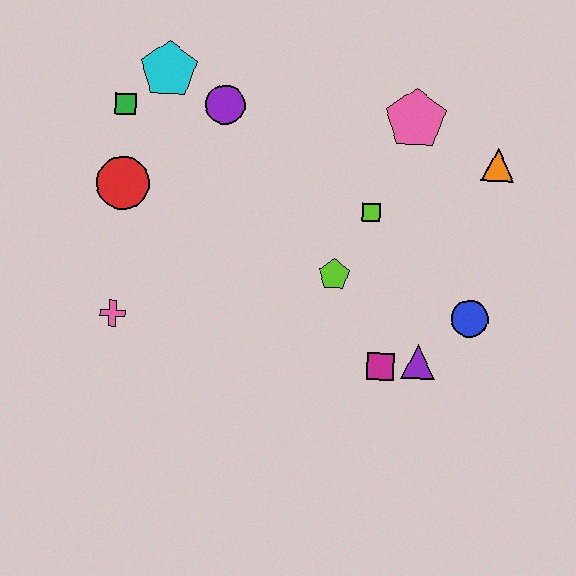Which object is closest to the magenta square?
The purple triangle is closest to the magenta square.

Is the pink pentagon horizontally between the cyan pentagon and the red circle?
No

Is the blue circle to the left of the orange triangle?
Yes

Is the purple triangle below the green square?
Yes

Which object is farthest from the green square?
The blue circle is farthest from the green square.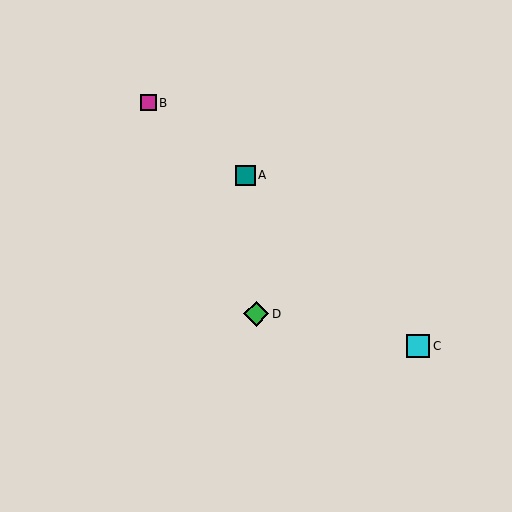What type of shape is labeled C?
Shape C is a cyan square.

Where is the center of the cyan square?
The center of the cyan square is at (418, 346).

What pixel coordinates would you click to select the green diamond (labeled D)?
Click at (256, 314) to select the green diamond D.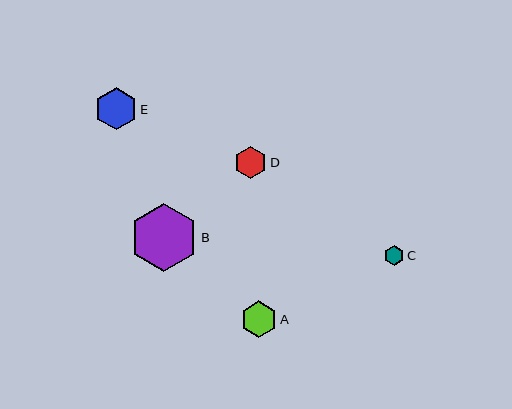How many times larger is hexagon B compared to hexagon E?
Hexagon B is approximately 1.6 times the size of hexagon E.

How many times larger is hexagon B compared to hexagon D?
Hexagon B is approximately 2.1 times the size of hexagon D.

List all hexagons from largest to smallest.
From largest to smallest: B, E, A, D, C.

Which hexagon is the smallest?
Hexagon C is the smallest with a size of approximately 20 pixels.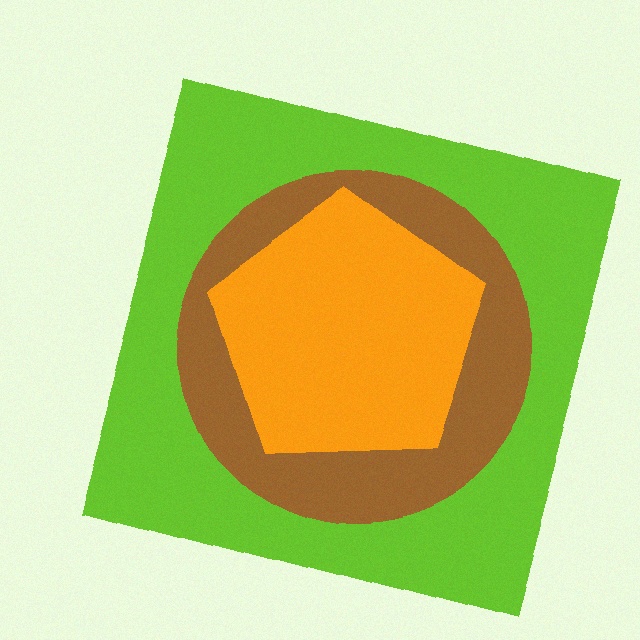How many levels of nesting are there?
3.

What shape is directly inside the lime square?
The brown circle.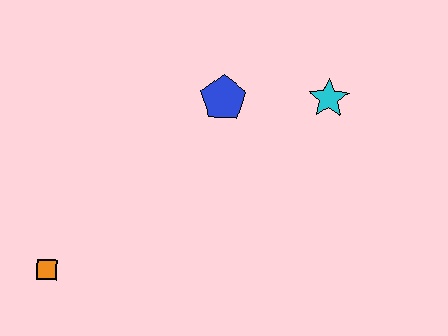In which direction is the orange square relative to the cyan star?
The orange square is to the left of the cyan star.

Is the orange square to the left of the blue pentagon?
Yes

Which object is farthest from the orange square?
The cyan star is farthest from the orange square.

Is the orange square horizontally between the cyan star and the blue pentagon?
No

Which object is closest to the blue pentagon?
The cyan star is closest to the blue pentagon.